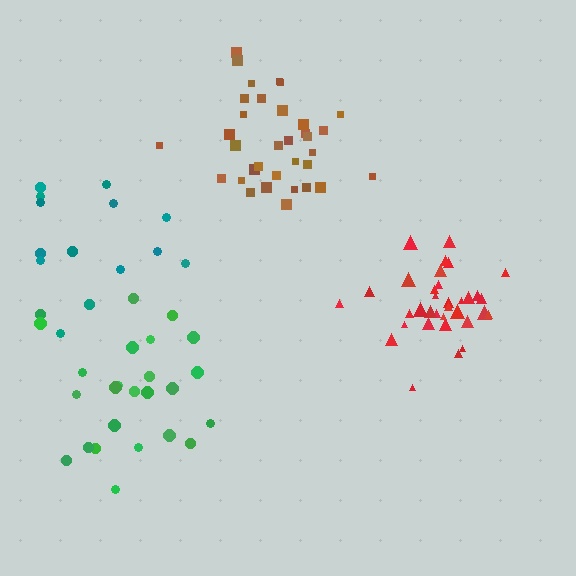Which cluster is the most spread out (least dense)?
Teal.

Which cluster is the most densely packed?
Red.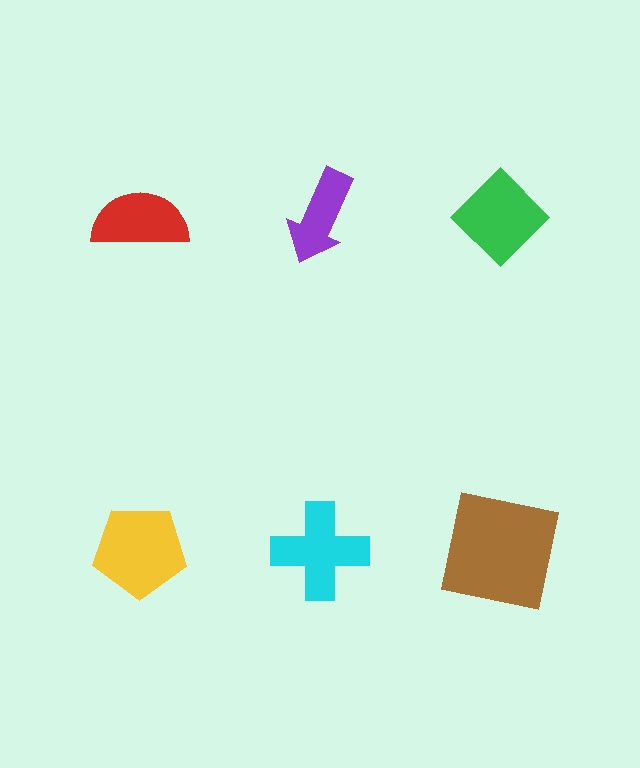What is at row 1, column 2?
A purple arrow.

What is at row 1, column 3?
A green diamond.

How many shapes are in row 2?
3 shapes.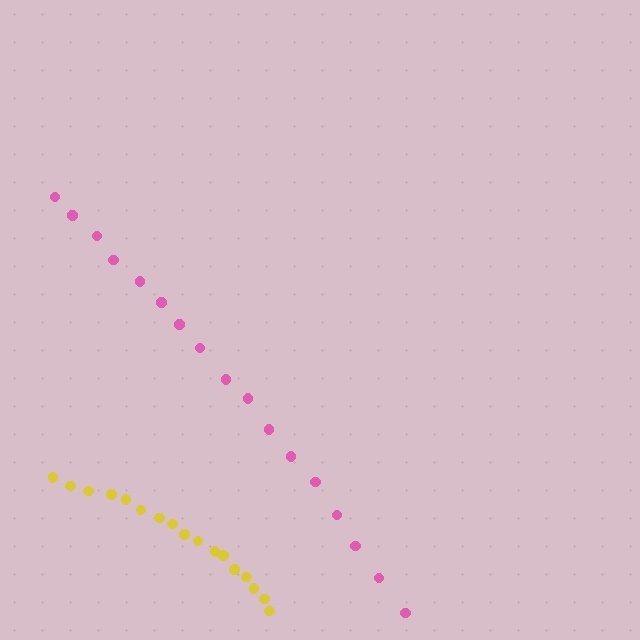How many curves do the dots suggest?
There are 2 distinct paths.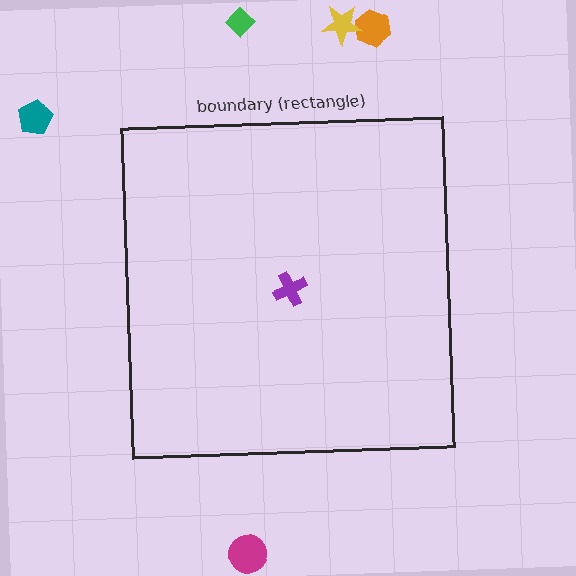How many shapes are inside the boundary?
1 inside, 5 outside.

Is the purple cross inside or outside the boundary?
Inside.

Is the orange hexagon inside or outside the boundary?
Outside.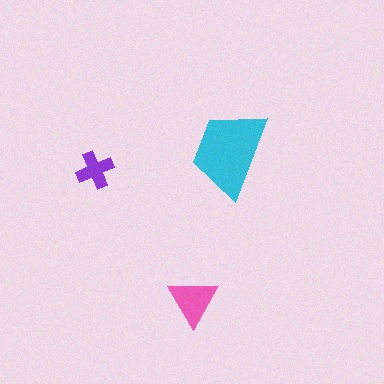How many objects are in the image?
There are 3 objects in the image.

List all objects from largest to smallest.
The cyan trapezoid, the pink triangle, the purple cross.